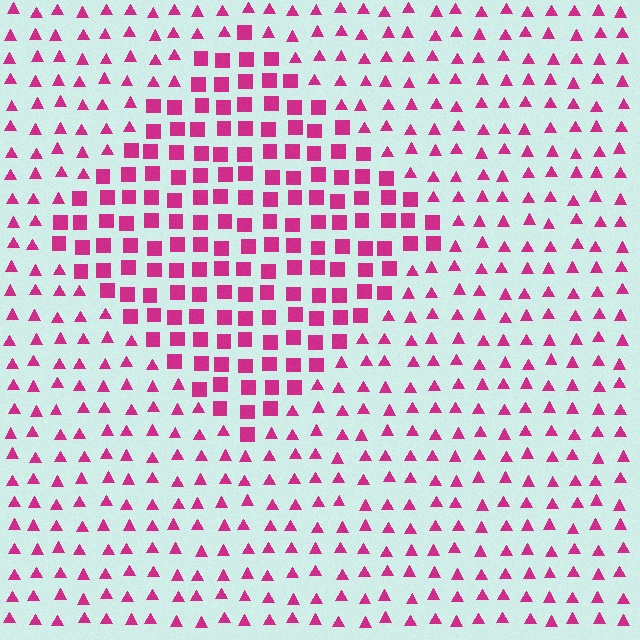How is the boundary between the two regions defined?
The boundary is defined by a change in element shape: squares inside vs. triangles outside. All elements share the same color and spacing.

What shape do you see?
I see a diamond.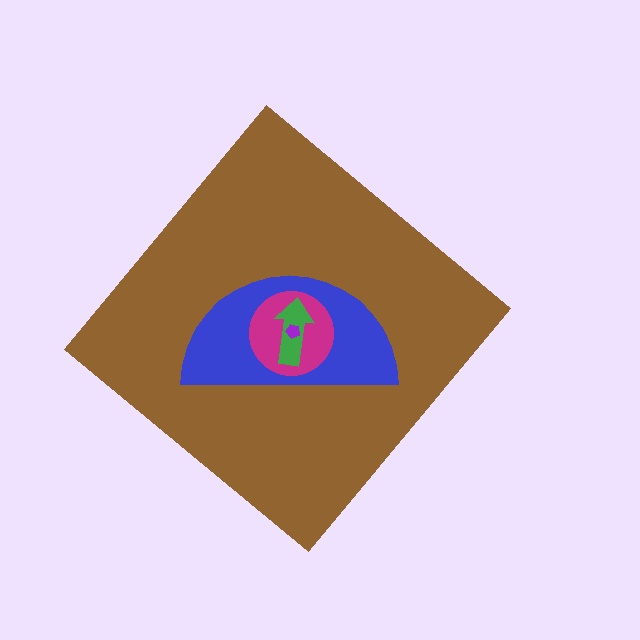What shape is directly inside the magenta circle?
The green arrow.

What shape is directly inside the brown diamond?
The blue semicircle.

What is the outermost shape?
The brown diamond.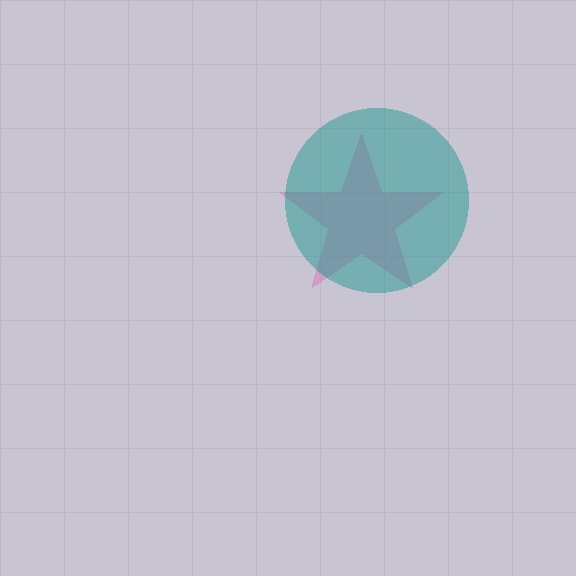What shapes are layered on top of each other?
The layered shapes are: a pink star, a teal circle.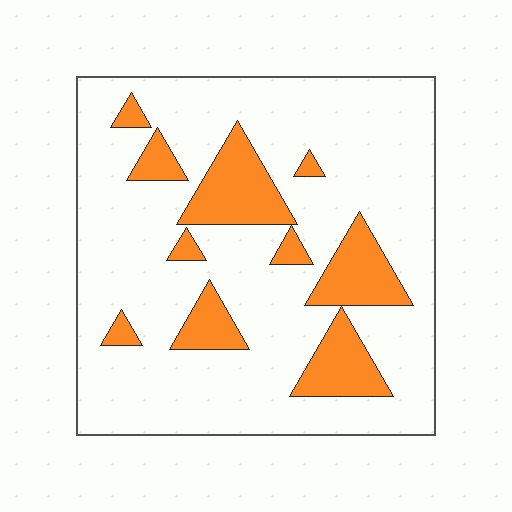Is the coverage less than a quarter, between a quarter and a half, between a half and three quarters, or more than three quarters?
Less than a quarter.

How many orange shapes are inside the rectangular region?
10.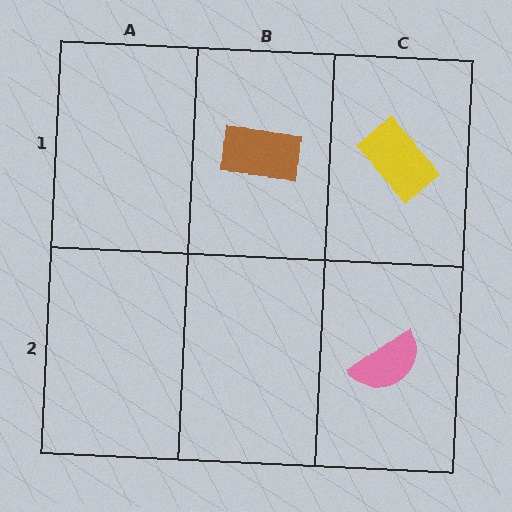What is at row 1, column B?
A brown rectangle.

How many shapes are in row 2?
1 shape.